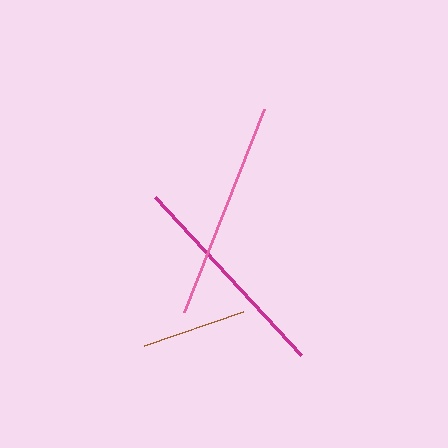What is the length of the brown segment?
The brown segment is approximately 105 pixels long.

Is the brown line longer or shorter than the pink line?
The pink line is longer than the brown line.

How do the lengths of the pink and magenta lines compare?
The pink and magenta lines are approximately the same length.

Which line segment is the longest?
The pink line is the longest at approximately 218 pixels.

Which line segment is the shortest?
The brown line is the shortest at approximately 105 pixels.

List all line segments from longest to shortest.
From longest to shortest: pink, magenta, brown.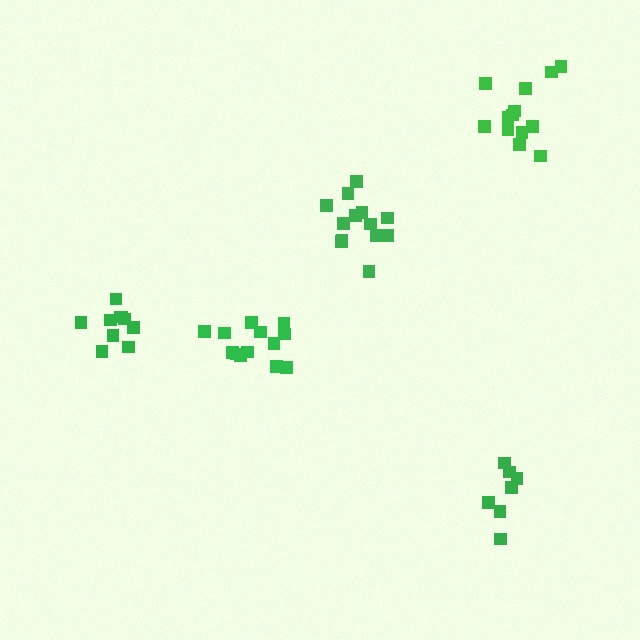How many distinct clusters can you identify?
There are 5 distinct clusters.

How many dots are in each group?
Group 1: 13 dots, Group 2: 13 dots, Group 3: 10 dots, Group 4: 13 dots, Group 5: 7 dots (56 total).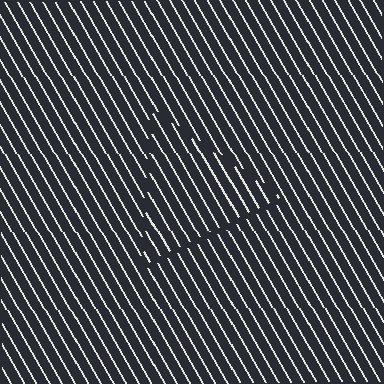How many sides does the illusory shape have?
3 sides — the line-ends trace a triangle.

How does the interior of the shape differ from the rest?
The interior of the shape contains the same grating, shifted by half a period — the contour is defined by the phase discontinuity where line-ends from the inner and outer gratings abut.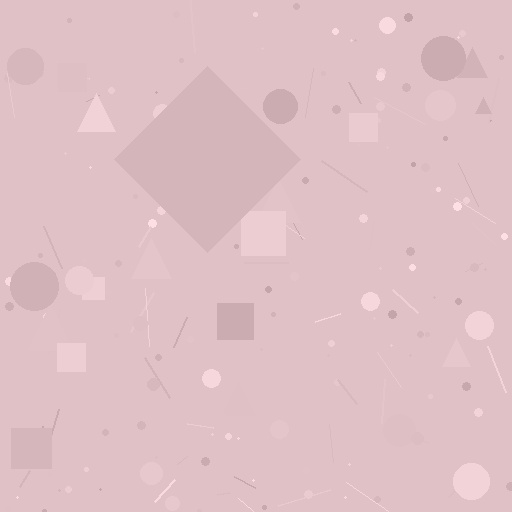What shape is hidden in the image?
A diamond is hidden in the image.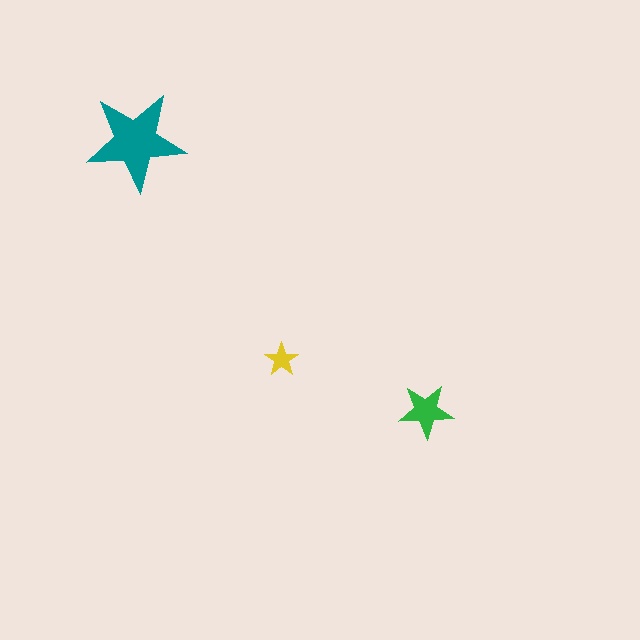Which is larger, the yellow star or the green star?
The green one.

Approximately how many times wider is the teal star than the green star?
About 2 times wider.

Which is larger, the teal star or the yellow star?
The teal one.